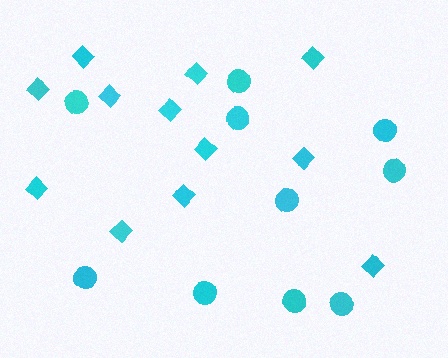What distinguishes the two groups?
There are 2 groups: one group of diamonds (12) and one group of circles (10).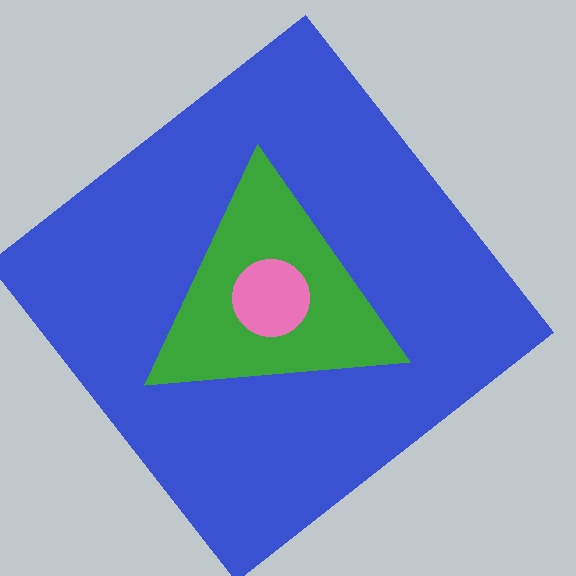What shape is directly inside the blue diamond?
The green triangle.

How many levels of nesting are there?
3.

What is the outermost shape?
The blue diamond.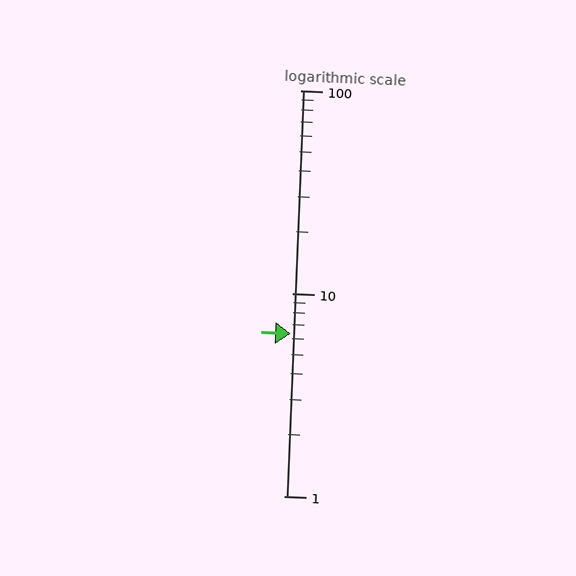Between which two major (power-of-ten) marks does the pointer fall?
The pointer is between 1 and 10.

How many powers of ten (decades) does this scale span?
The scale spans 2 decades, from 1 to 100.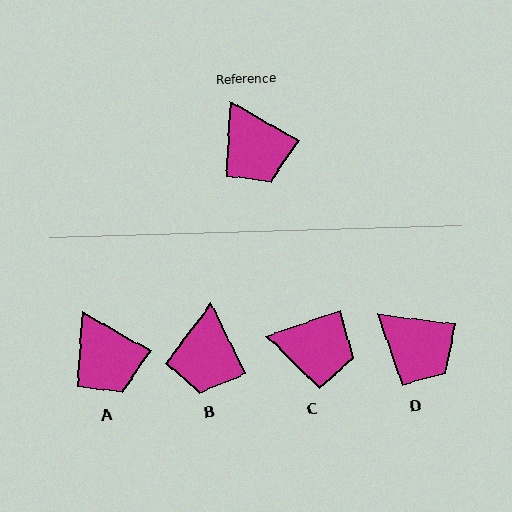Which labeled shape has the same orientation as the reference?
A.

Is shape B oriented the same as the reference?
No, it is off by about 34 degrees.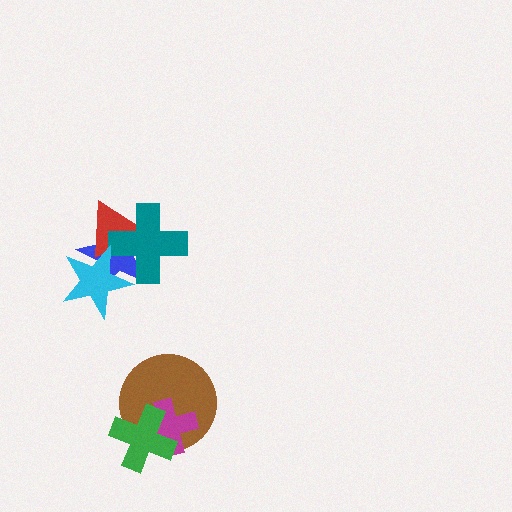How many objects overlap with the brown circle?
2 objects overlap with the brown circle.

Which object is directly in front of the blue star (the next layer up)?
The red triangle is directly in front of the blue star.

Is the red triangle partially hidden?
Yes, it is partially covered by another shape.